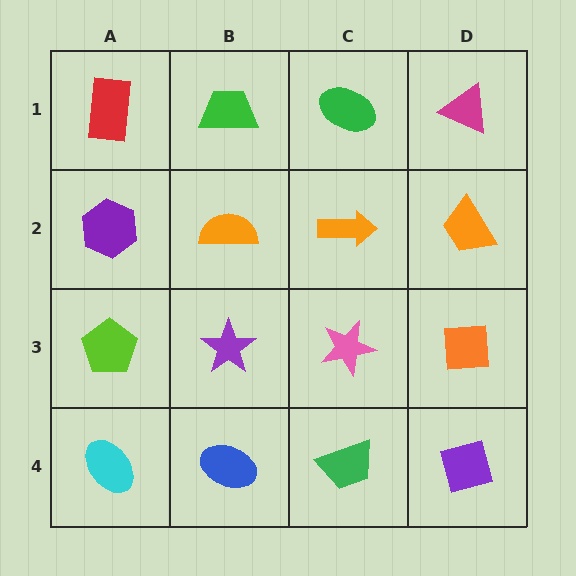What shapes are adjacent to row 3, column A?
A purple hexagon (row 2, column A), a cyan ellipse (row 4, column A), a purple star (row 3, column B).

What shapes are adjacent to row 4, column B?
A purple star (row 3, column B), a cyan ellipse (row 4, column A), a green trapezoid (row 4, column C).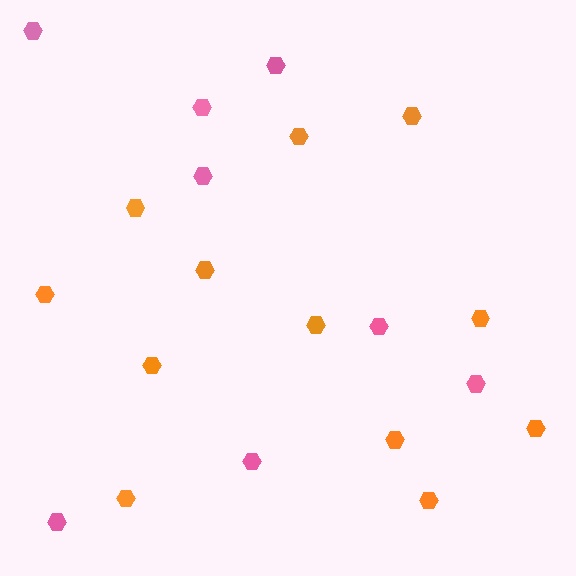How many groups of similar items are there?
There are 2 groups: one group of orange hexagons (12) and one group of pink hexagons (8).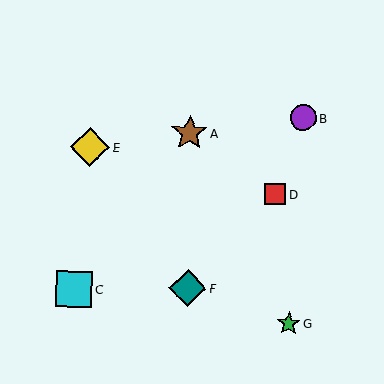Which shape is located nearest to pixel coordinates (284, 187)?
The red square (labeled D) at (275, 194) is nearest to that location.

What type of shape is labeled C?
Shape C is a cyan square.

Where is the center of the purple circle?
The center of the purple circle is at (303, 118).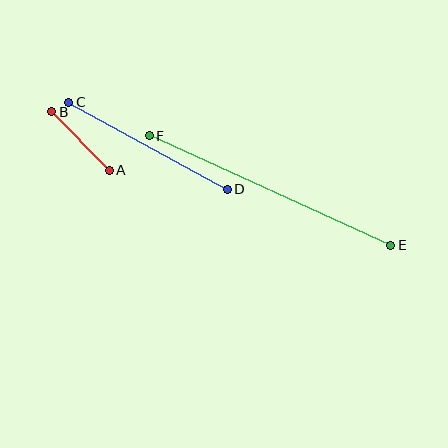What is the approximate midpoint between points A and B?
The midpoint is at approximately (81, 141) pixels.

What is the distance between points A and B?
The distance is approximately 82 pixels.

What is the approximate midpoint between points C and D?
The midpoint is at approximately (148, 146) pixels.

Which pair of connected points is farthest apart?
Points E and F are farthest apart.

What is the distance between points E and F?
The distance is approximately 265 pixels.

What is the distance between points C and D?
The distance is approximately 181 pixels.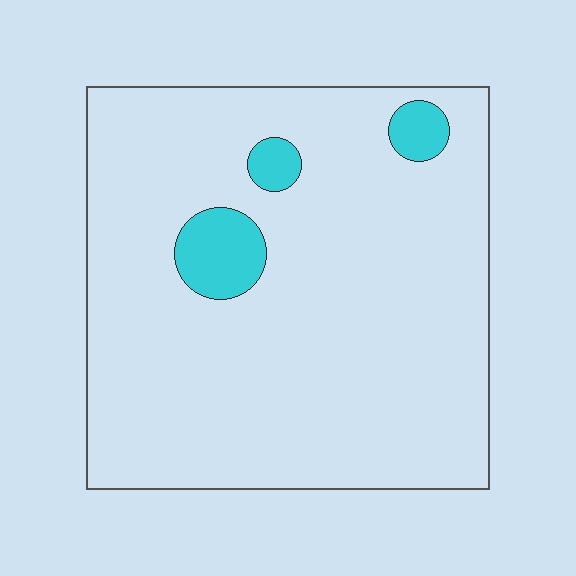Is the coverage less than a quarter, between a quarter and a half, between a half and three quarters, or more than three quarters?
Less than a quarter.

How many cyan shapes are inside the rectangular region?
3.